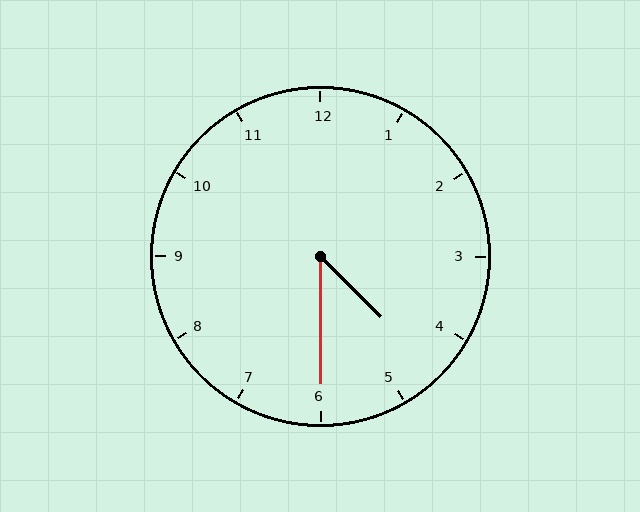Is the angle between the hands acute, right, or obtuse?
It is acute.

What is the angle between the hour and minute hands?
Approximately 45 degrees.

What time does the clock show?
4:30.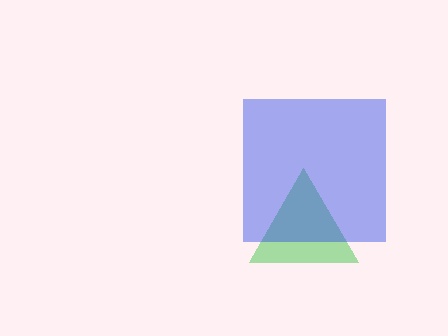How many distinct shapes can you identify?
There are 2 distinct shapes: a green triangle, a blue square.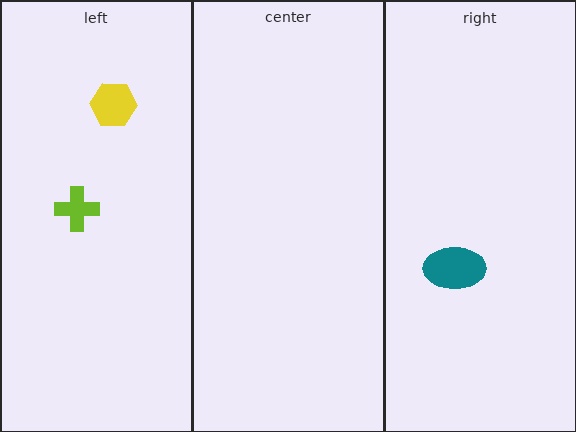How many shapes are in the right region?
1.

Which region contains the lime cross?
The left region.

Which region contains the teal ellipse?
The right region.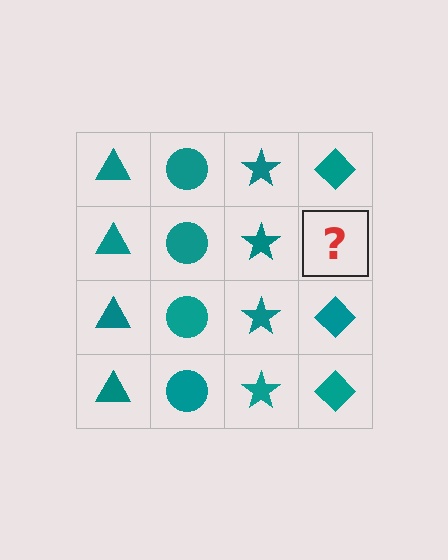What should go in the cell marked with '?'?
The missing cell should contain a teal diamond.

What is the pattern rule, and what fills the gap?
The rule is that each column has a consistent shape. The gap should be filled with a teal diamond.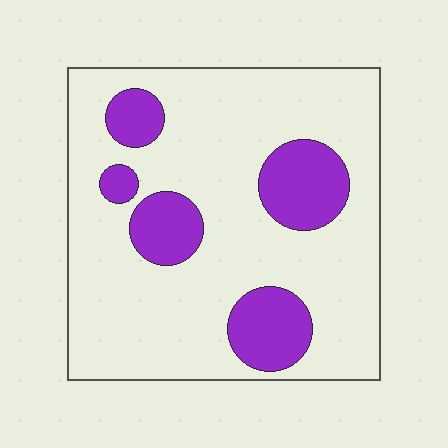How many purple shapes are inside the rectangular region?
5.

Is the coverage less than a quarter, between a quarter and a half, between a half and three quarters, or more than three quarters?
Less than a quarter.